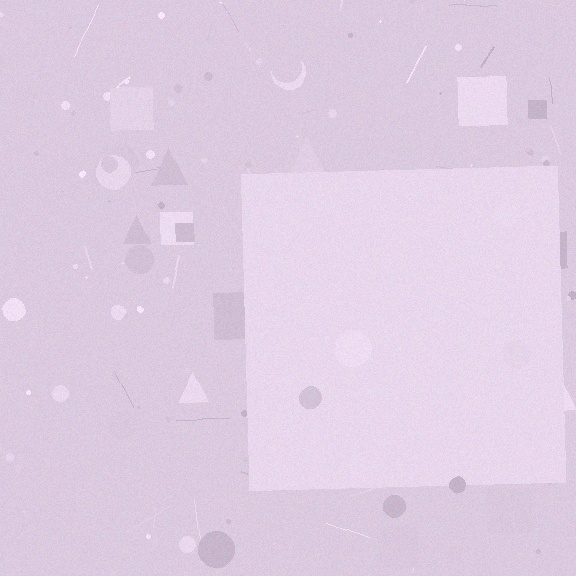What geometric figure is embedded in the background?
A square is embedded in the background.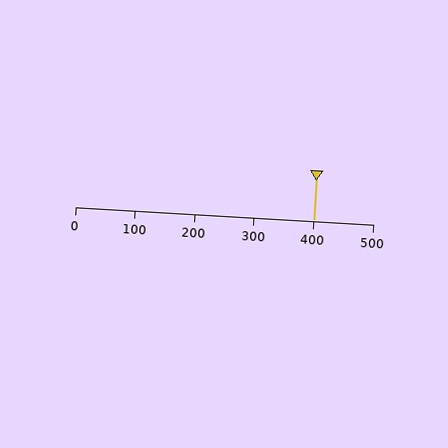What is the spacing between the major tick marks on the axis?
The major ticks are spaced 100 apart.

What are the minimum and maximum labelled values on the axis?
The axis runs from 0 to 500.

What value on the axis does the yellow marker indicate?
The marker indicates approximately 400.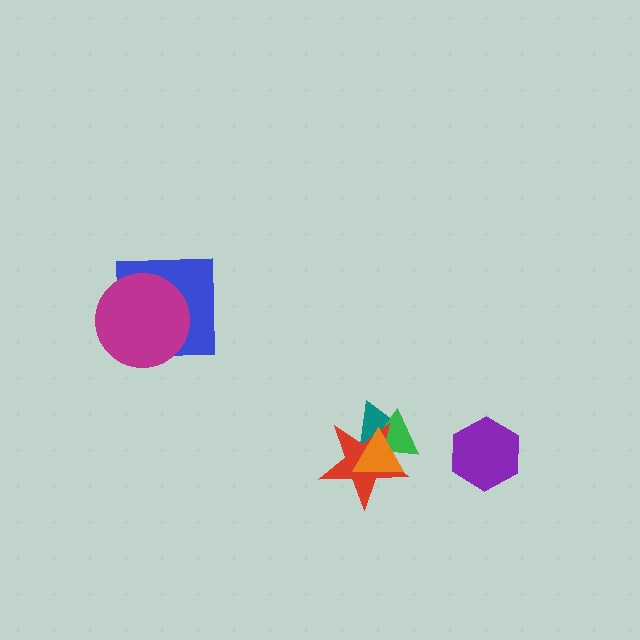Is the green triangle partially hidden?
Yes, it is partially covered by another shape.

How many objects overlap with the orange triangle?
3 objects overlap with the orange triangle.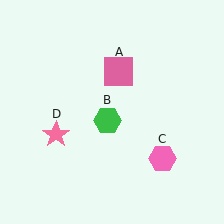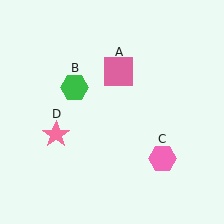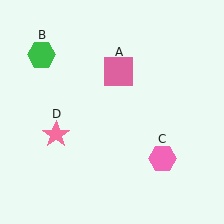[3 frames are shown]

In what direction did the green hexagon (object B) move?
The green hexagon (object B) moved up and to the left.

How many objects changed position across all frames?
1 object changed position: green hexagon (object B).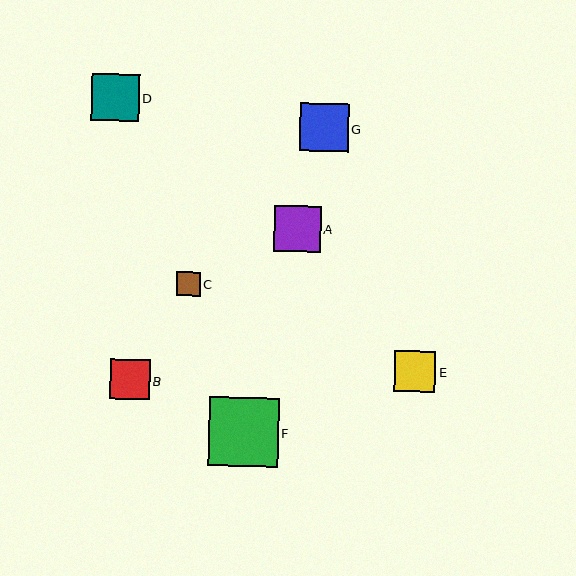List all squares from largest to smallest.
From largest to smallest: F, G, D, A, E, B, C.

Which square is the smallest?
Square C is the smallest with a size of approximately 24 pixels.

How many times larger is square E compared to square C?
Square E is approximately 1.7 times the size of square C.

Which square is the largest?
Square F is the largest with a size of approximately 69 pixels.